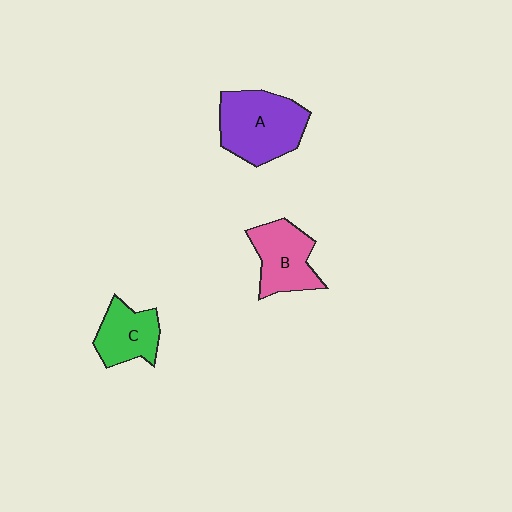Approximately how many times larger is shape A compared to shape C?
Approximately 1.6 times.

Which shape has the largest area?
Shape A (purple).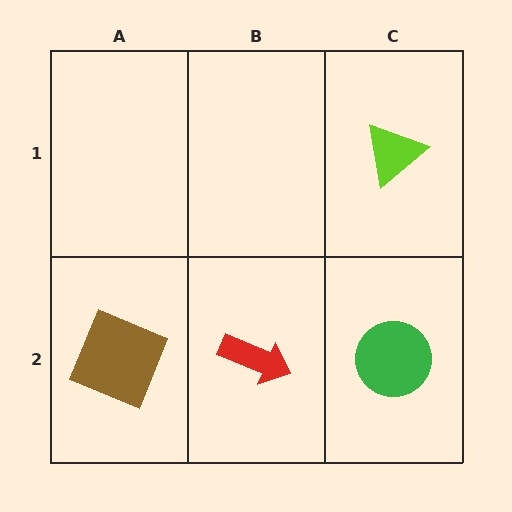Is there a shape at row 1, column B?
No, that cell is empty.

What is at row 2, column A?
A brown square.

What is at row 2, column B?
A red arrow.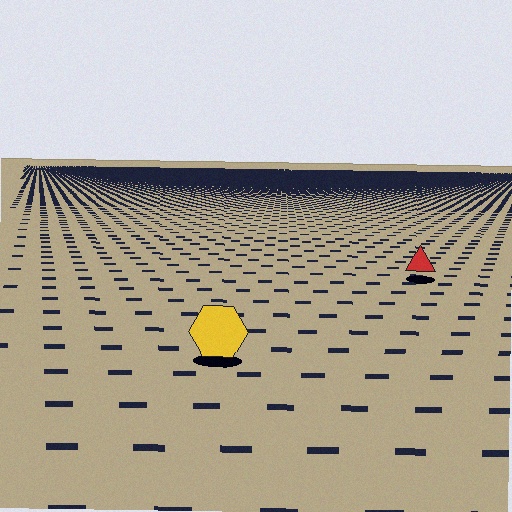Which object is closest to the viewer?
The yellow hexagon is closest. The texture marks near it are larger and more spread out.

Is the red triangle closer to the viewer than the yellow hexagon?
No. The yellow hexagon is closer — you can tell from the texture gradient: the ground texture is coarser near it.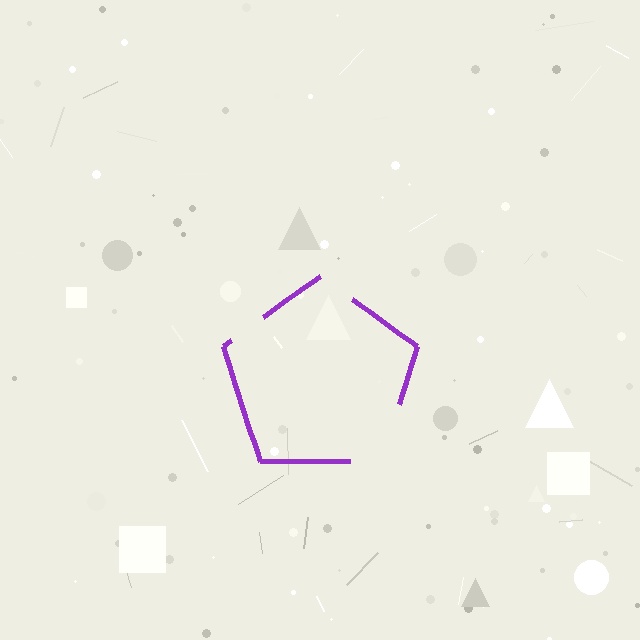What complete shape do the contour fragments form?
The contour fragments form a pentagon.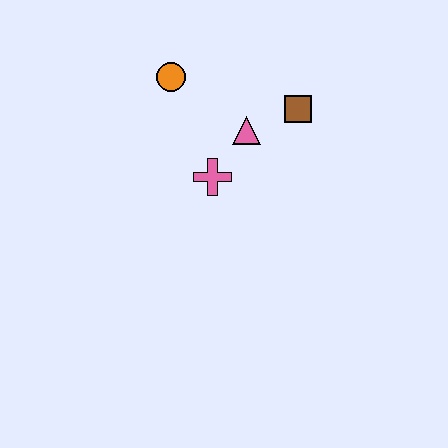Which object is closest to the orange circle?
The pink triangle is closest to the orange circle.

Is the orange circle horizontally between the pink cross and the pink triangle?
No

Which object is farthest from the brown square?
The orange circle is farthest from the brown square.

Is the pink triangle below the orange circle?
Yes